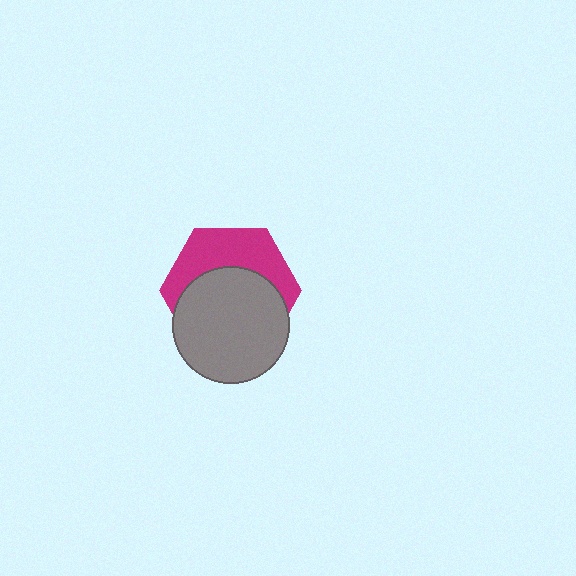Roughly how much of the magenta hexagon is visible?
A small part of it is visible (roughly 42%).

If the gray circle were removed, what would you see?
You would see the complete magenta hexagon.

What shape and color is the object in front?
The object in front is a gray circle.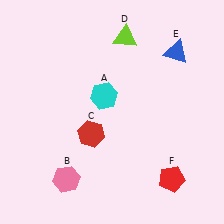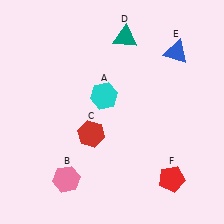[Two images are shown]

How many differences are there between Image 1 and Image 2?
There is 1 difference between the two images.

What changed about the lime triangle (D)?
In Image 1, D is lime. In Image 2, it changed to teal.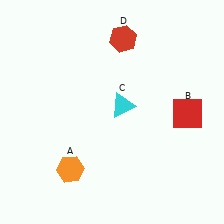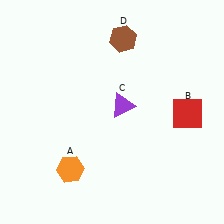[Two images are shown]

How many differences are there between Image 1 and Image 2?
There are 2 differences between the two images.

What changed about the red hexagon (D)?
In Image 1, D is red. In Image 2, it changed to brown.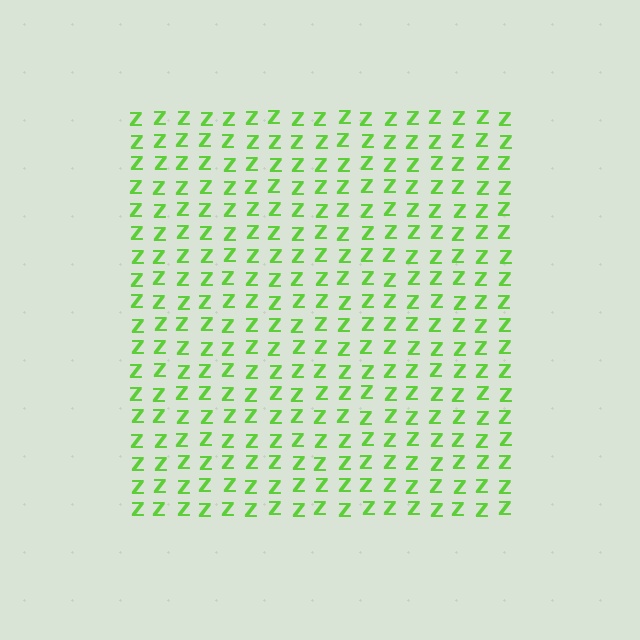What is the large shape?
The large shape is a square.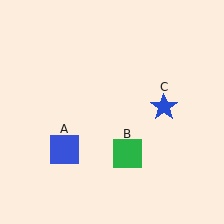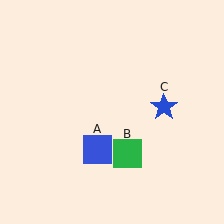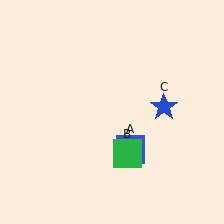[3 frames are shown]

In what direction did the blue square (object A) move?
The blue square (object A) moved right.